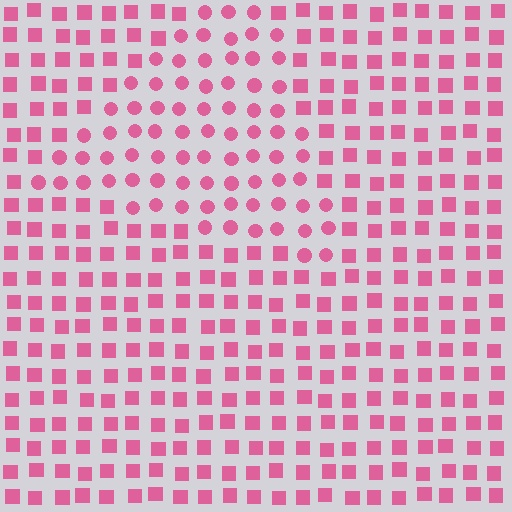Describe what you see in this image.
The image is filled with small pink elements arranged in a uniform grid. A triangle-shaped region contains circles, while the surrounding area contains squares. The boundary is defined purely by the change in element shape.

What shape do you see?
I see a triangle.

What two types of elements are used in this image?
The image uses circles inside the triangle region and squares outside it.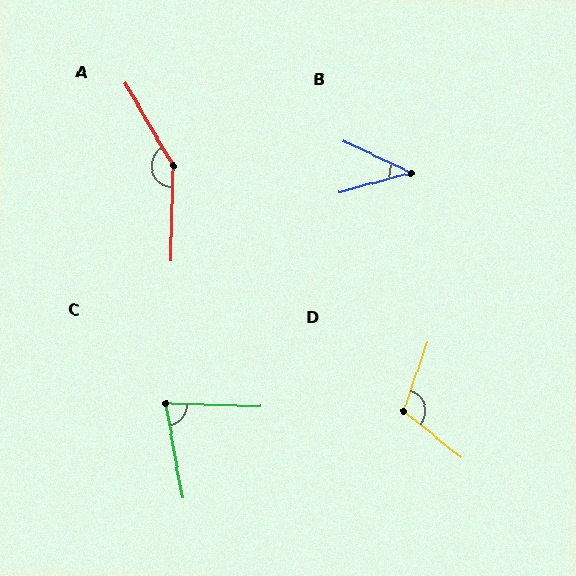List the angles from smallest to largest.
B (41°), C (79°), D (110°), A (148°).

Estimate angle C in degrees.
Approximately 79 degrees.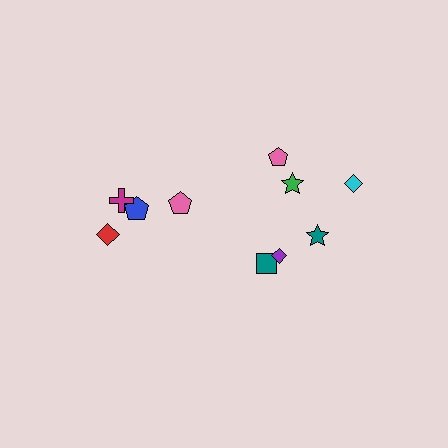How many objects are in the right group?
There are 6 objects.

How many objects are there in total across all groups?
There are 10 objects.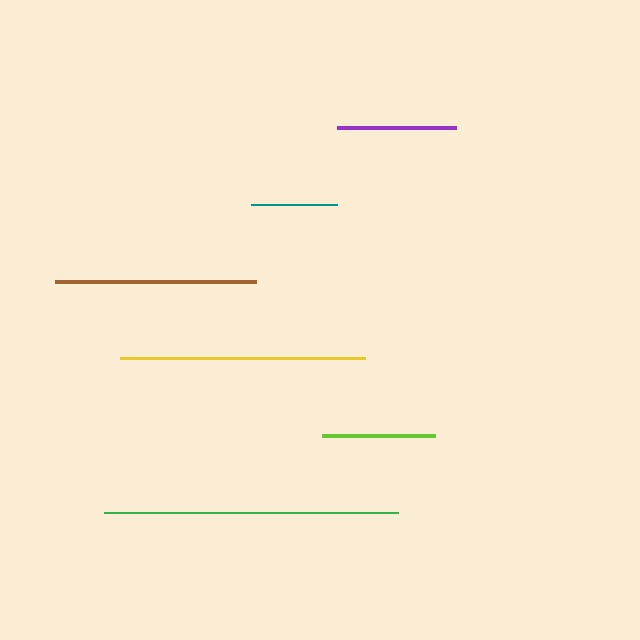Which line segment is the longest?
The green line is the longest at approximately 294 pixels.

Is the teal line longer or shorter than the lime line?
The lime line is longer than the teal line.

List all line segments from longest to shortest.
From longest to shortest: green, yellow, brown, purple, lime, teal.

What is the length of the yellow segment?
The yellow segment is approximately 245 pixels long.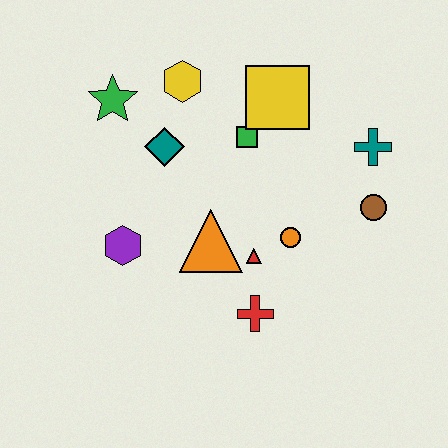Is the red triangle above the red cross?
Yes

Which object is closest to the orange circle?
The red triangle is closest to the orange circle.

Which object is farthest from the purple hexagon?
The teal cross is farthest from the purple hexagon.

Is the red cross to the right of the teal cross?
No